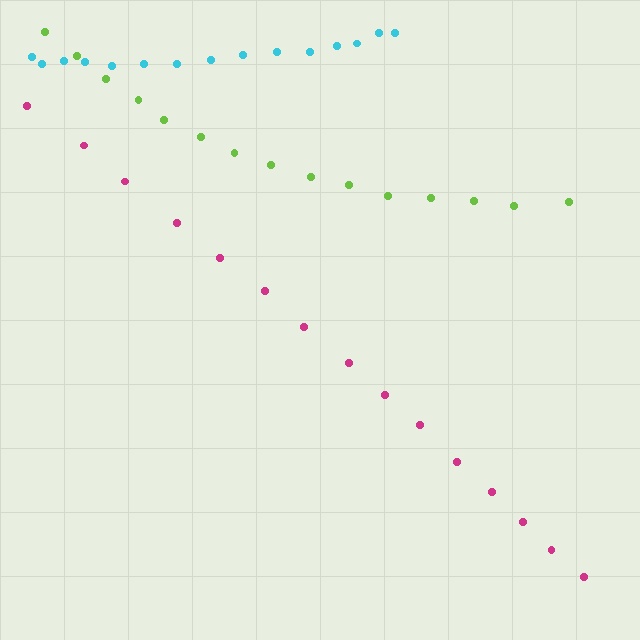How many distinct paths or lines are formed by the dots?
There are 3 distinct paths.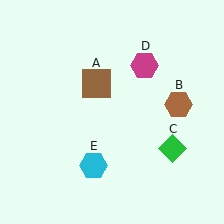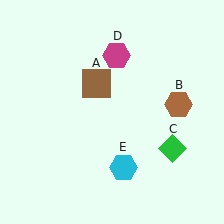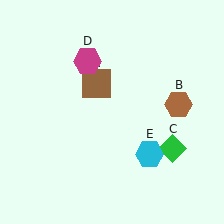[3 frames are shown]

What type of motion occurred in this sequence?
The magenta hexagon (object D), cyan hexagon (object E) rotated counterclockwise around the center of the scene.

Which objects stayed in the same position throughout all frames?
Brown square (object A) and brown hexagon (object B) and green diamond (object C) remained stationary.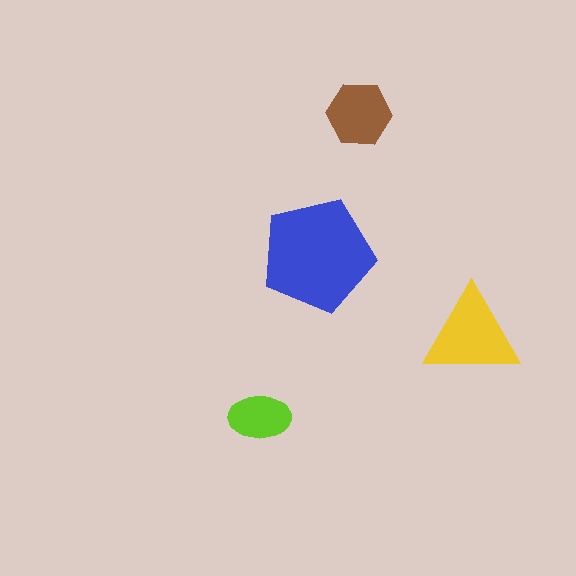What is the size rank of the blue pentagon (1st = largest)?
1st.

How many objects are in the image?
There are 4 objects in the image.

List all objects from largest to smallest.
The blue pentagon, the yellow triangle, the brown hexagon, the lime ellipse.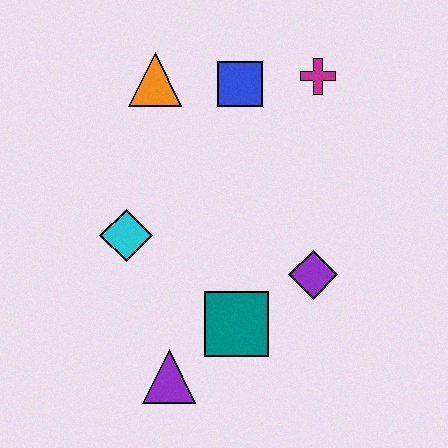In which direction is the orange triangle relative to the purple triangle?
The orange triangle is above the purple triangle.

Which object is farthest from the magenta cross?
The purple triangle is farthest from the magenta cross.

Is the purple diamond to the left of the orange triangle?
No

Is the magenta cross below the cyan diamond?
No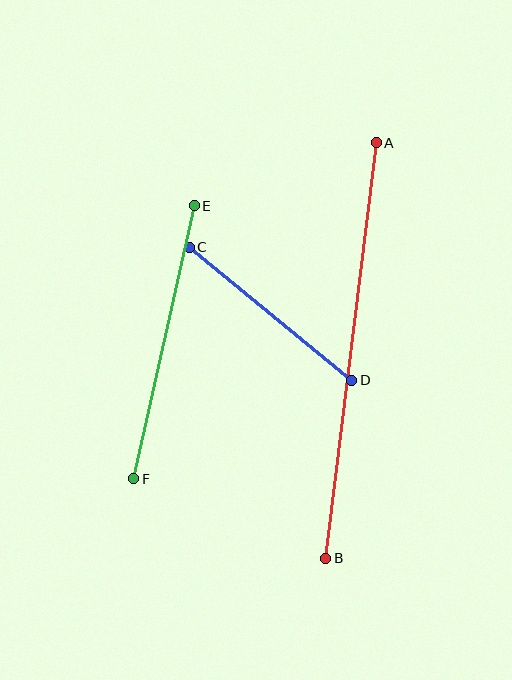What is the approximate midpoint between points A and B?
The midpoint is at approximately (351, 350) pixels.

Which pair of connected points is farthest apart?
Points A and B are farthest apart.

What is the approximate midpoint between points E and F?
The midpoint is at approximately (164, 342) pixels.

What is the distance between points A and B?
The distance is approximately 418 pixels.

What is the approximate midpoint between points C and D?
The midpoint is at approximately (271, 314) pixels.